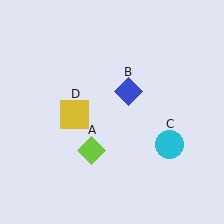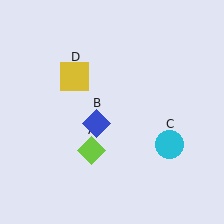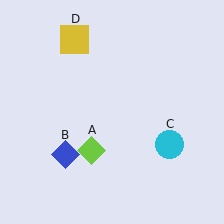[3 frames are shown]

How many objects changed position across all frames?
2 objects changed position: blue diamond (object B), yellow square (object D).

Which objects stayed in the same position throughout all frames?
Lime diamond (object A) and cyan circle (object C) remained stationary.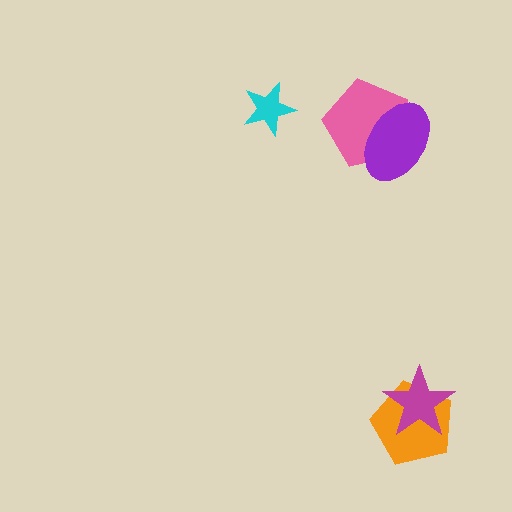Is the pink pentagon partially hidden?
Yes, it is partially covered by another shape.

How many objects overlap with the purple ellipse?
1 object overlaps with the purple ellipse.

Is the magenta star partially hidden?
No, no other shape covers it.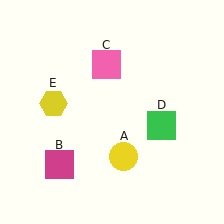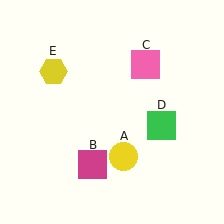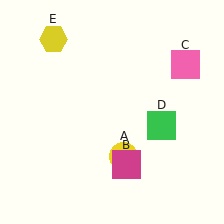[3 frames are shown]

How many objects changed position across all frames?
3 objects changed position: magenta square (object B), pink square (object C), yellow hexagon (object E).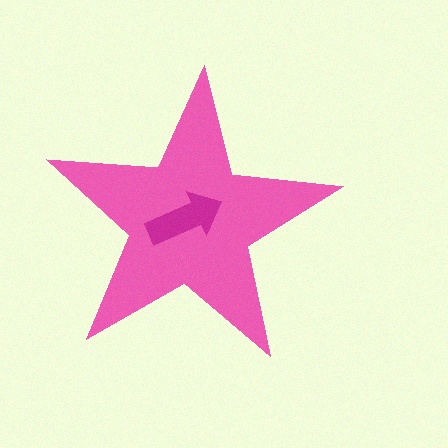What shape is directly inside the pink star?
The magenta arrow.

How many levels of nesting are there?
2.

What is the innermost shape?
The magenta arrow.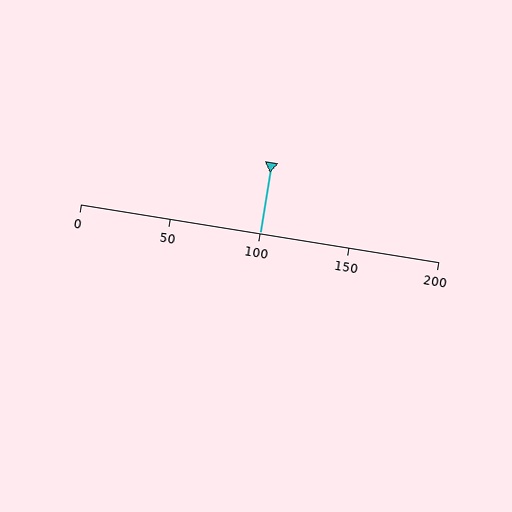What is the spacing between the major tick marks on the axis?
The major ticks are spaced 50 apart.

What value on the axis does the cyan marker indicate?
The marker indicates approximately 100.